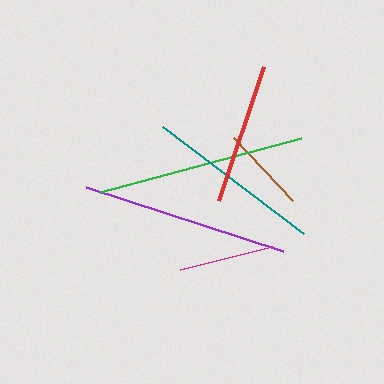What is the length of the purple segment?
The purple segment is approximately 207 pixels long.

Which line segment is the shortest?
The brown line is the shortest at approximately 86 pixels.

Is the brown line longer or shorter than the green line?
The green line is longer than the brown line.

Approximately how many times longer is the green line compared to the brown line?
The green line is approximately 2.4 times the length of the brown line.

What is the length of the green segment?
The green segment is approximately 208 pixels long.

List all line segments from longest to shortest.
From longest to shortest: green, purple, teal, red, magenta, brown.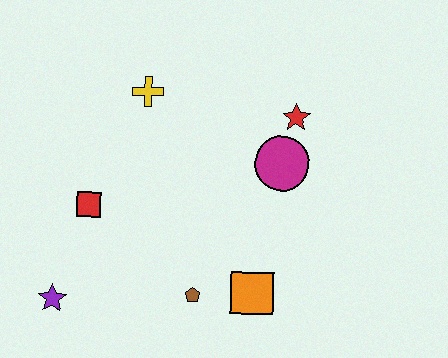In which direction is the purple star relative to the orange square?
The purple star is to the left of the orange square.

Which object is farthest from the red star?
The purple star is farthest from the red star.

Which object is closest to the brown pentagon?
The orange square is closest to the brown pentagon.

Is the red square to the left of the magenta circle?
Yes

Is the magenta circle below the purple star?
No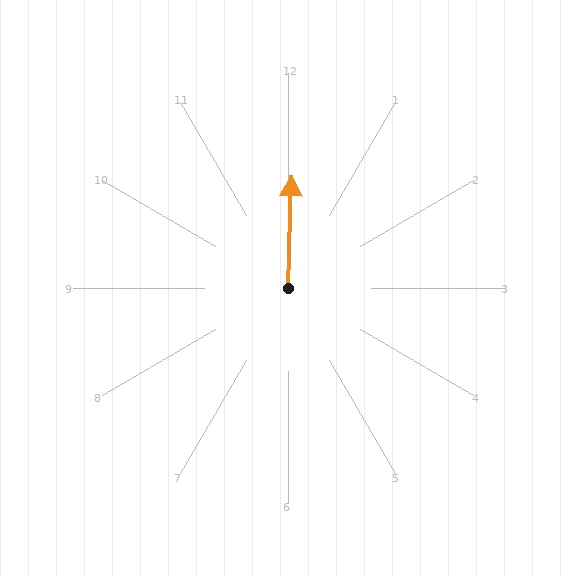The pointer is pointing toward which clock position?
Roughly 12 o'clock.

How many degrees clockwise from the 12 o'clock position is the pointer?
Approximately 2 degrees.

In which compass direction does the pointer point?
North.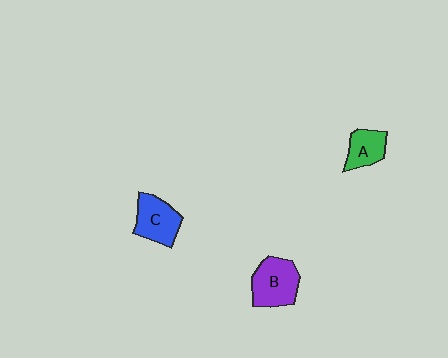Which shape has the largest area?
Shape B (purple).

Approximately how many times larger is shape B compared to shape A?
Approximately 1.5 times.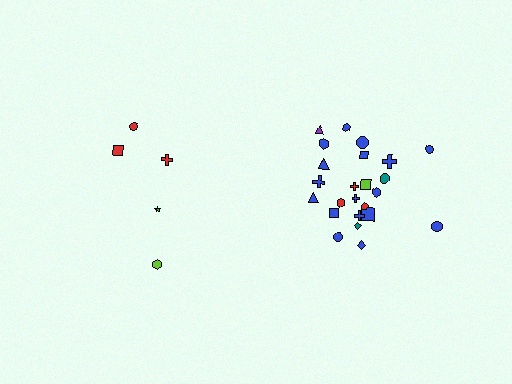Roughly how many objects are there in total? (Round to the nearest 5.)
Roughly 30 objects in total.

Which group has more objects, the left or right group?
The right group.